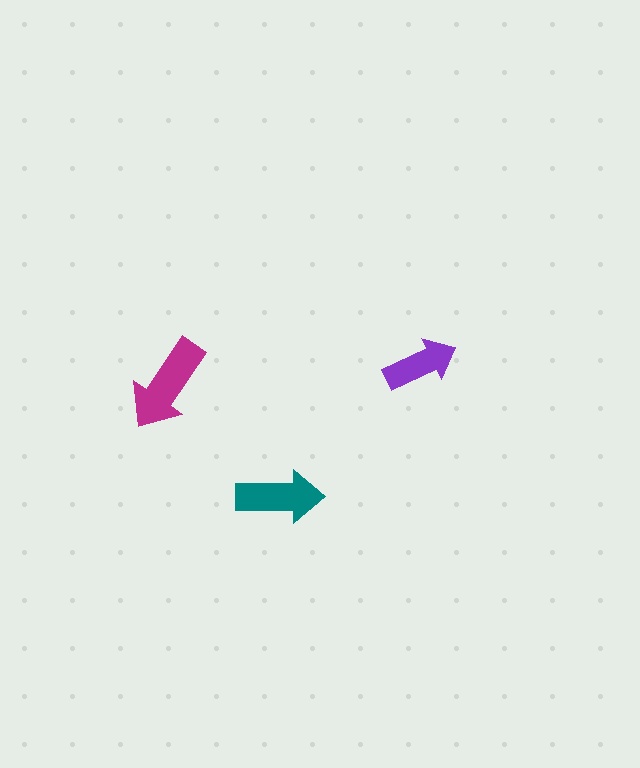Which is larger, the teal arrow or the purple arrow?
The teal one.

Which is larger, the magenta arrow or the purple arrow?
The magenta one.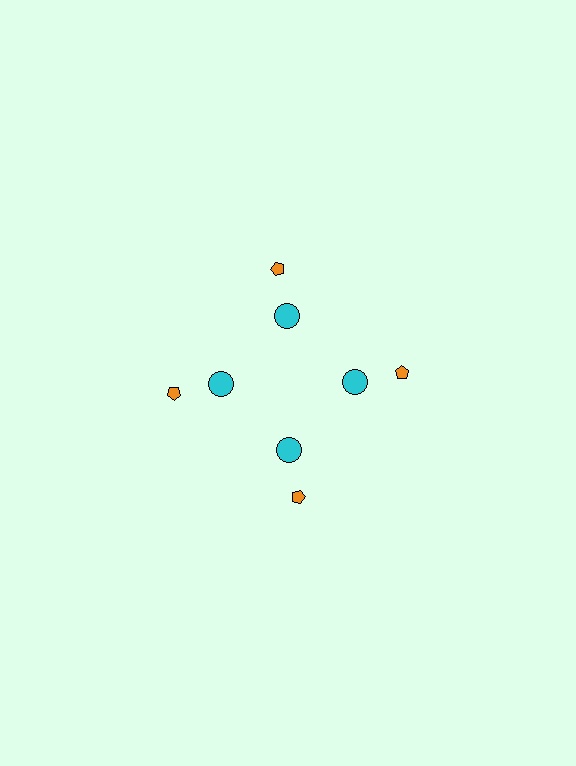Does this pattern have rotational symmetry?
Yes, this pattern has 4-fold rotational symmetry. It looks the same after rotating 90 degrees around the center.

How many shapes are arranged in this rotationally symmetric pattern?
There are 8 shapes, arranged in 4 groups of 2.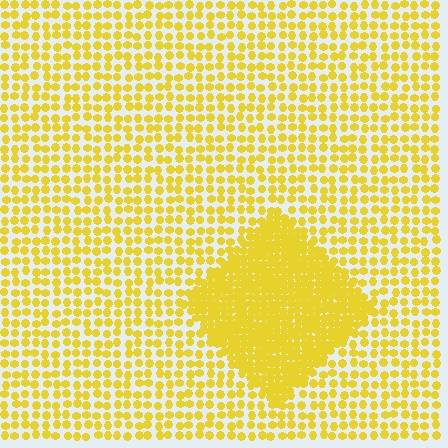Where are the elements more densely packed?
The elements are more densely packed inside the diamond boundary.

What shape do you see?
I see a diamond.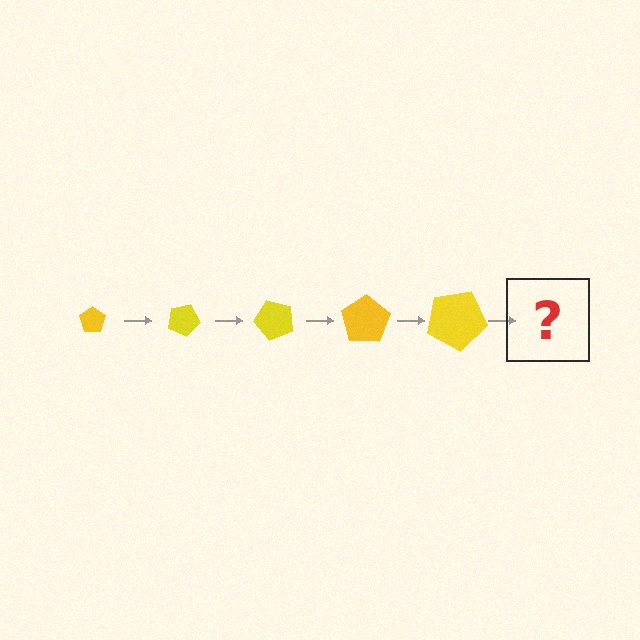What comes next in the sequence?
The next element should be a pentagon, larger than the previous one and rotated 125 degrees from the start.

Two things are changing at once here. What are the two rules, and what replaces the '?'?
The two rules are that the pentagon grows larger each step and it rotates 25 degrees each step. The '?' should be a pentagon, larger than the previous one and rotated 125 degrees from the start.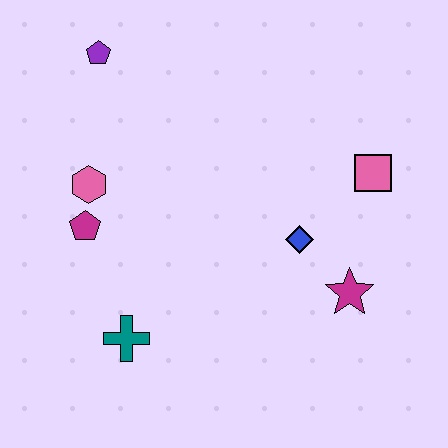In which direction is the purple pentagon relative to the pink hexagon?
The purple pentagon is above the pink hexagon.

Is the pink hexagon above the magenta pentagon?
Yes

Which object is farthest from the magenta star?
The purple pentagon is farthest from the magenta star.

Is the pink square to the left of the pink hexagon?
No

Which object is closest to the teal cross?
The magenta pentagon is closest to the teal cross.